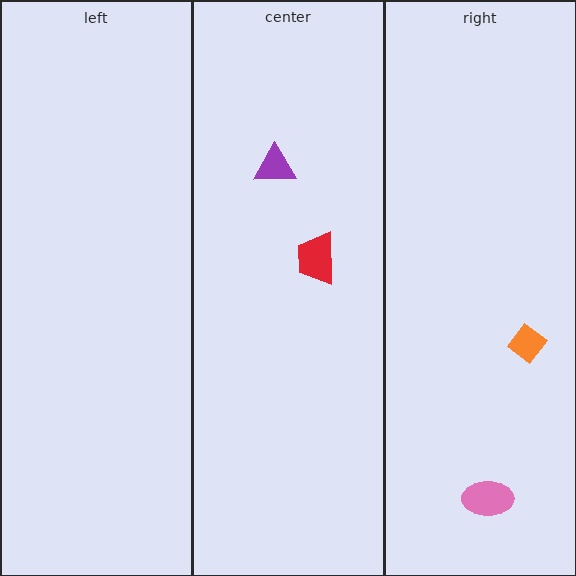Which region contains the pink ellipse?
The right region.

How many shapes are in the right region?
2.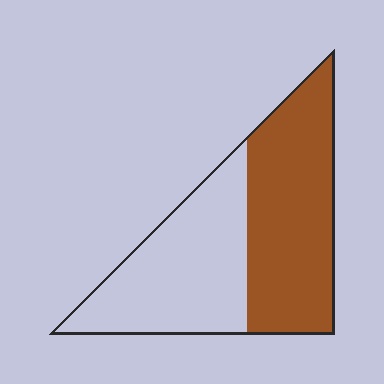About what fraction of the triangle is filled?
About one half (1/2).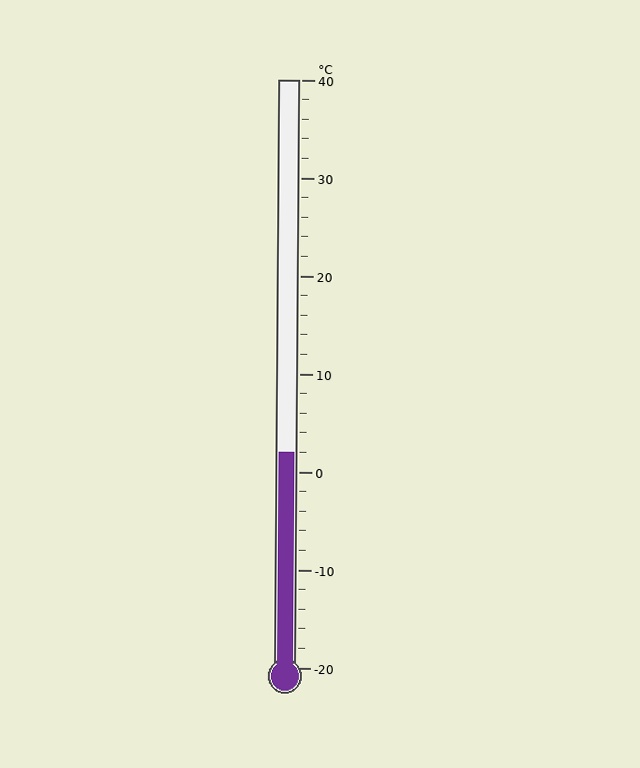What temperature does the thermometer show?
The thermometer shows approximately 2°C.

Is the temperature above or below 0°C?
The temperature is above 0°C.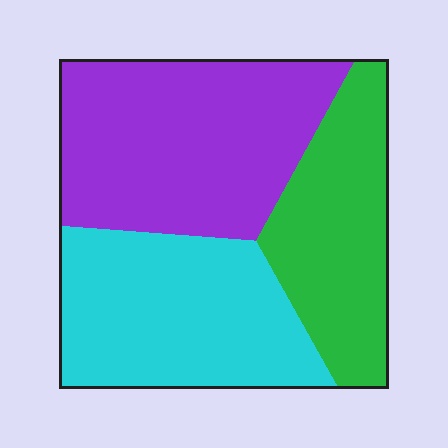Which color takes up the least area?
Green, at roughly 25%.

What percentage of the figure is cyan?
Cyan takes up about one third (1/3) of the figure.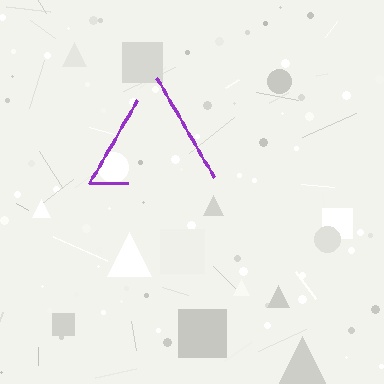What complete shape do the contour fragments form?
The contour fragments form a triangle.